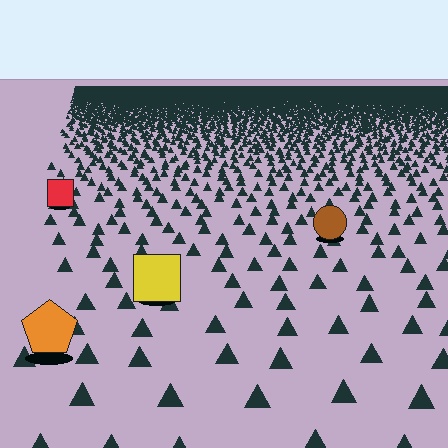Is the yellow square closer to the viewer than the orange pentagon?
No. The orange pentagon is closer — you can tell from the texture gradient: the ground texture is coarser near it.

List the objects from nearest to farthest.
From nearest to farthest: the orange pentagon, the yellow square, the brown circle, the red square.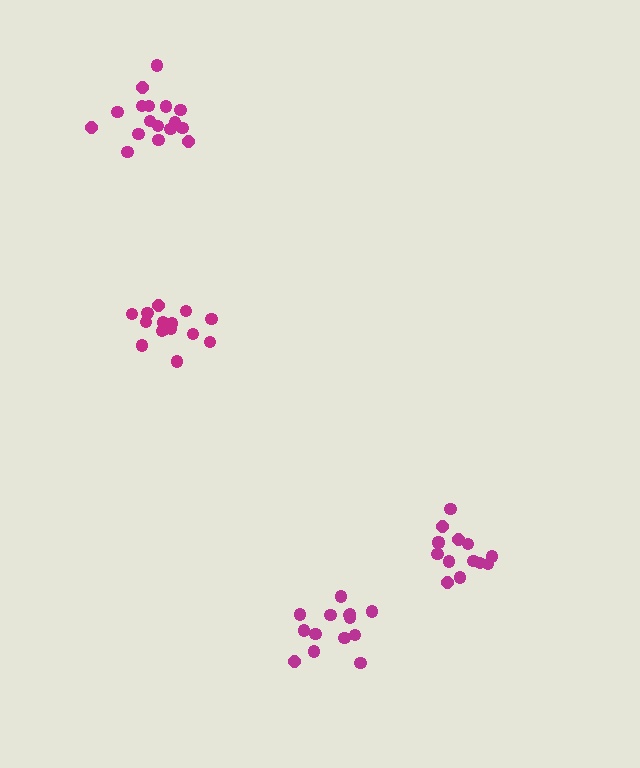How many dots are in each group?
Group 1: 14 dots, Group 2: 15 dots, Group 3: 14 dots, Group 4: 17 dots (60 total).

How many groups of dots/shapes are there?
There are 4 groups.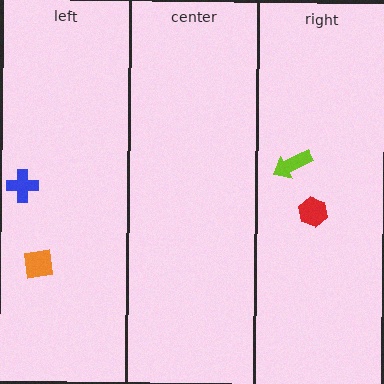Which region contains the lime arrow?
The right region.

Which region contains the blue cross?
The left region.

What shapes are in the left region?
The orange square, the blue cross.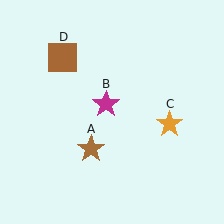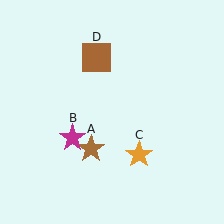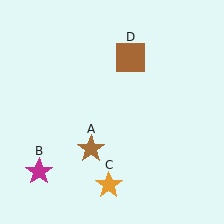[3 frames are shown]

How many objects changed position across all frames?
3 objects changed position: magenta star (object B), orange star (object C), brown square (object D).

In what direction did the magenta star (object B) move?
The magenta star (object B) moved down and to the left.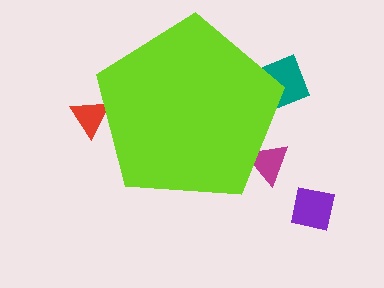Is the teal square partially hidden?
Yes, the teal square is partially hidden behind the lime pentagon.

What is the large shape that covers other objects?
A lime pentagon.